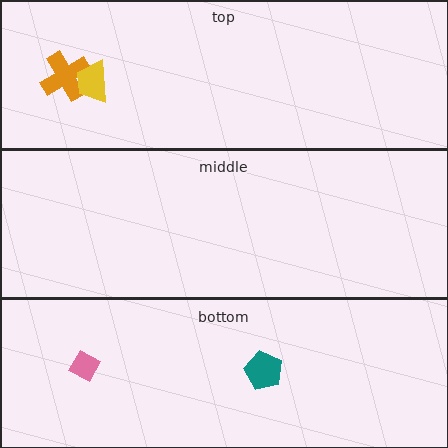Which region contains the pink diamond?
The bottom region.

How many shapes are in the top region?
2.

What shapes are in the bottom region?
The teal pentagon, the pink diamond.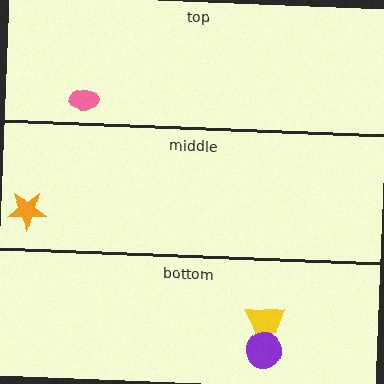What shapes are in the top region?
The pink ellipse.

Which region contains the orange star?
The middle region.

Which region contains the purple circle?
The bottom region.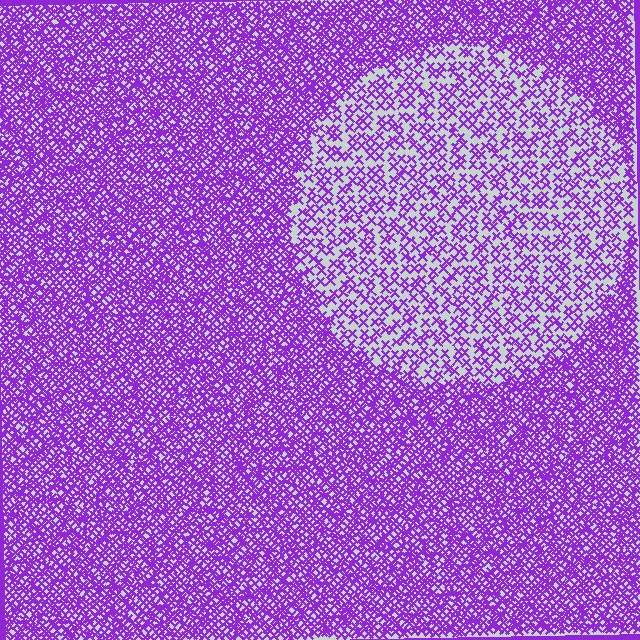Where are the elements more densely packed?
The elements are more densely packed outside the circle boundary.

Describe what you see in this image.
The image contains small purple elements arranged at two different densities. A circle-shaped region is visible where the elements are less densely packed than the surrounding area.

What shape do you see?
I see a circle.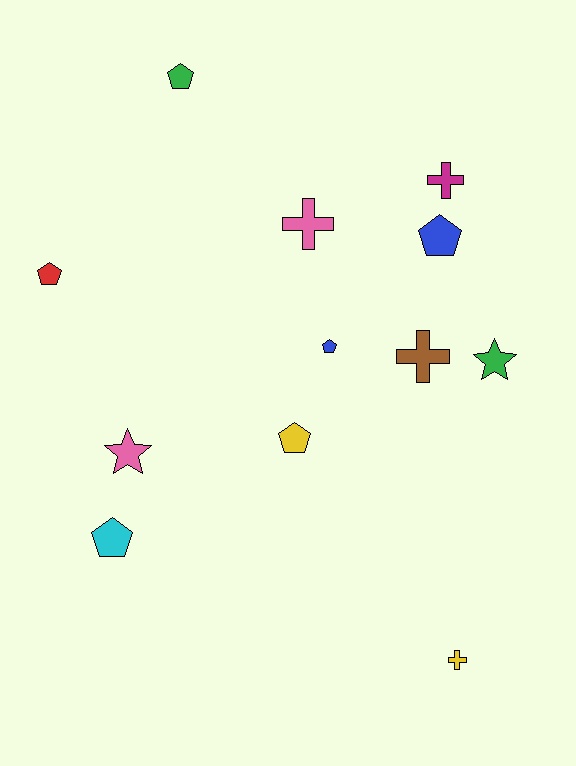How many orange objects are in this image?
There are no orange objects.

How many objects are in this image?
There are 12 objects.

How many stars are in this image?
There are 2 stars.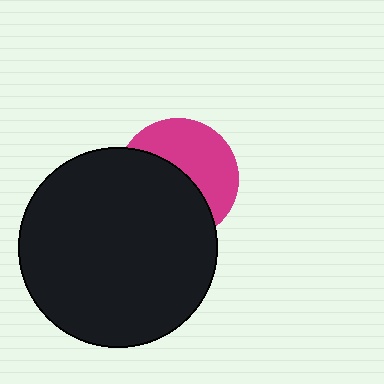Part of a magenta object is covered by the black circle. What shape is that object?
It is a circle.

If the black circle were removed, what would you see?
You would see the complete magenta circle.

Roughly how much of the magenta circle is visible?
About half of it is visible (roughly 47%).